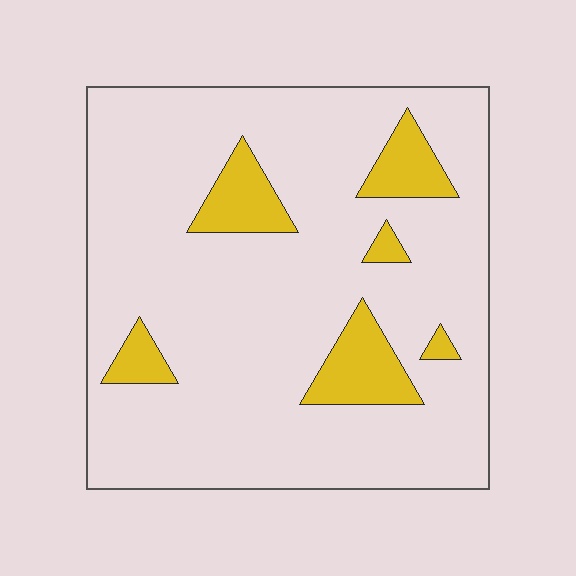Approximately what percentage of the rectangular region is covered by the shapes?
Approximately 15%.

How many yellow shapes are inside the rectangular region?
6.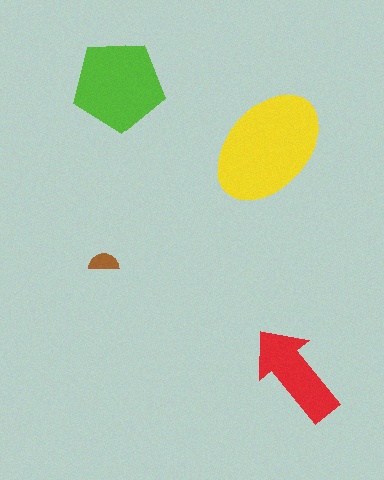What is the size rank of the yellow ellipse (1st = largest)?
1st.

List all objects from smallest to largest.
The brown semicircle, the red arrow, the lime pentagon, the yellow ellipse.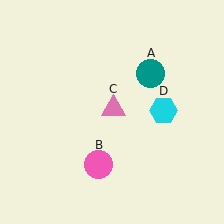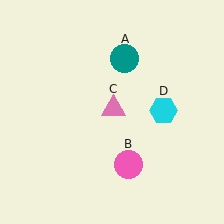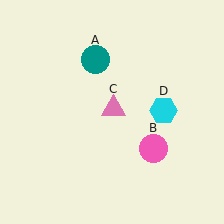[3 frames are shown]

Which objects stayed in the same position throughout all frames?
Pink triangle (object C) and cyan hexagon (object D) remained stationary.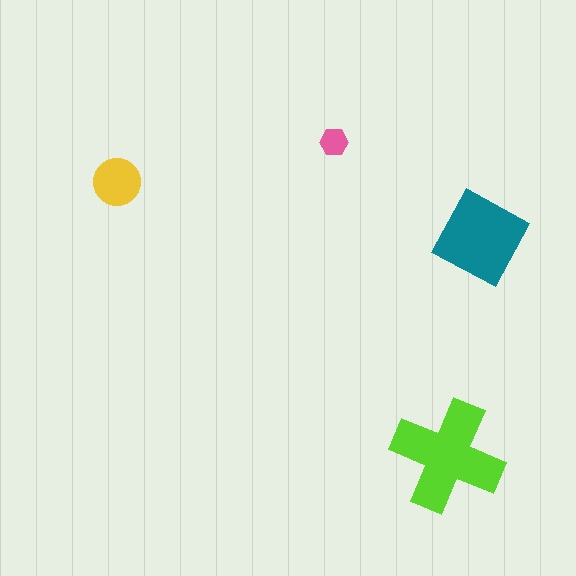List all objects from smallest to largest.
The pink hexagon, the yellow circle, the teal diamond, the lime cross.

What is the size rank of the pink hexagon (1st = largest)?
4th.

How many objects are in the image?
There are 4 objects in the image.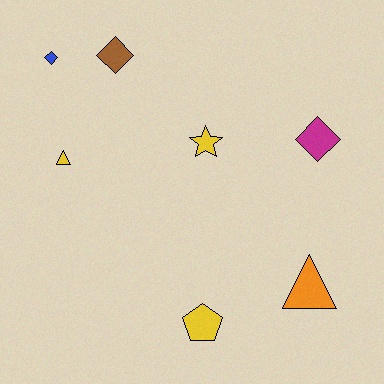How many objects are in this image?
There are 7 objects.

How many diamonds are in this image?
There are 3 diamonds.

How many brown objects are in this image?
There is 1 brown object.